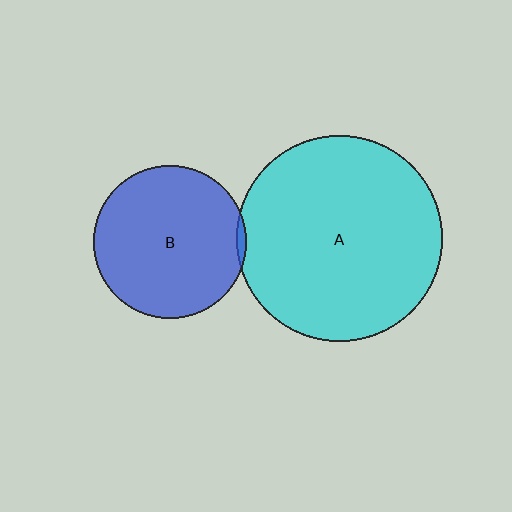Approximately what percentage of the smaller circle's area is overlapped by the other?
Approximately 5%.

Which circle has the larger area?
Circle A (cyan).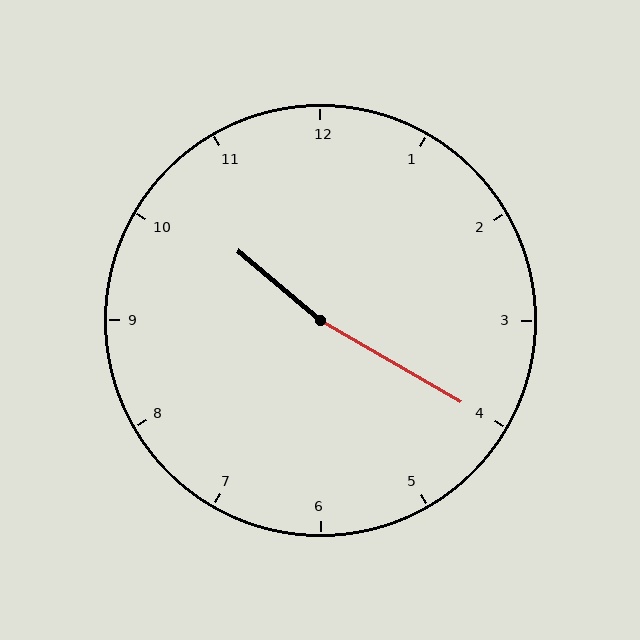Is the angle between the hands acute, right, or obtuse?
It is obtuse.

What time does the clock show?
10:20.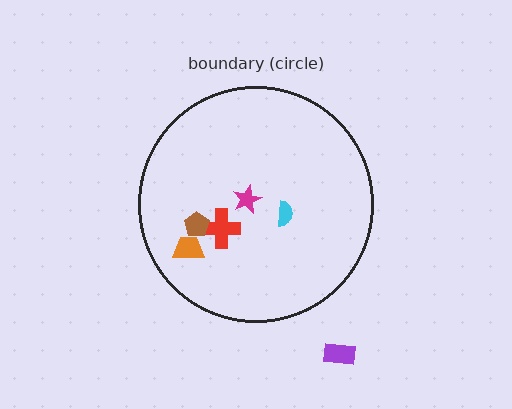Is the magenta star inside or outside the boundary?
Inside.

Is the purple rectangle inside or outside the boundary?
Outside.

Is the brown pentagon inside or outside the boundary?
Inside.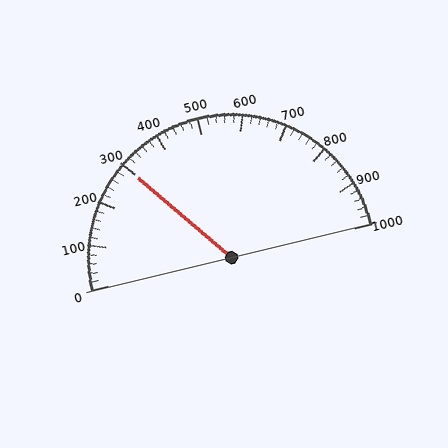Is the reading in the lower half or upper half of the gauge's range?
The reading is in the lower half of the range (0 to 1000).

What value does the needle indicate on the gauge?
The needle indicates approximately 300.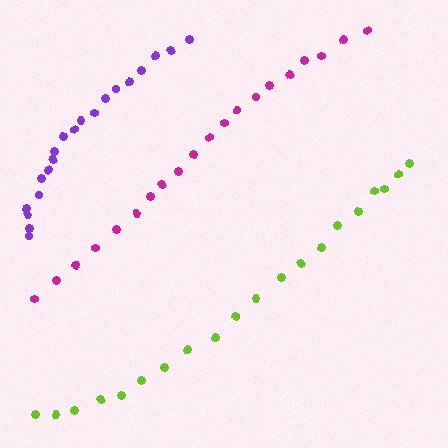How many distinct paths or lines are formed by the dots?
There are 3 distinct paths.